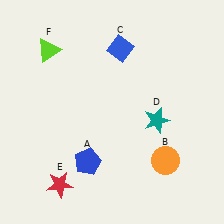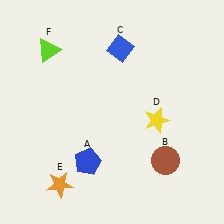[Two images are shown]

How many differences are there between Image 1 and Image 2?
There are 3 differences between the two images.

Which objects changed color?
B changed from orange to brown. D changed from teal to yellow. E changed from red to orange.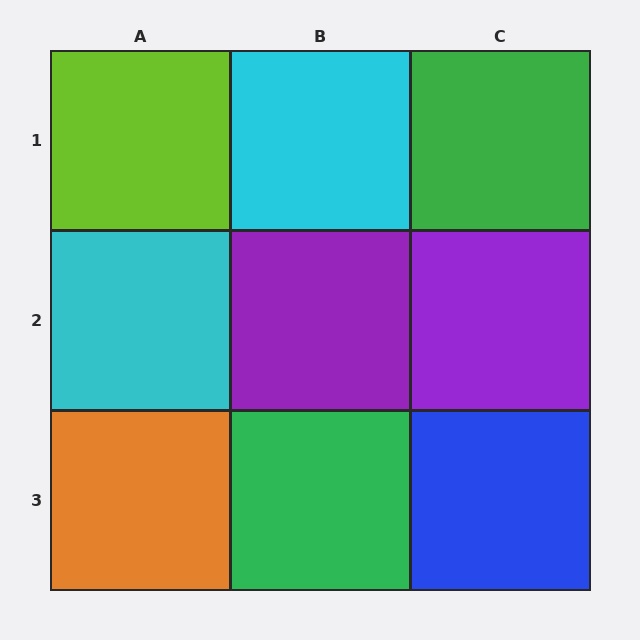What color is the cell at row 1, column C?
Green.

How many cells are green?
2 cells are green.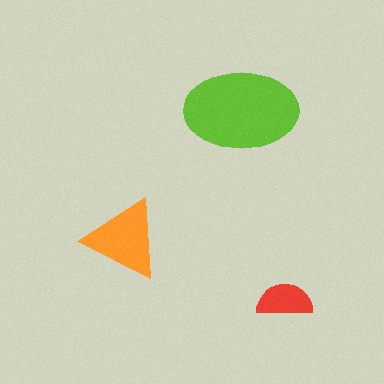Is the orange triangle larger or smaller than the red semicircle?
Larger.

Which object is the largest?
The lime ellipse.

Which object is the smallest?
The red semicircle.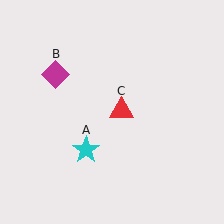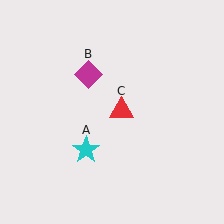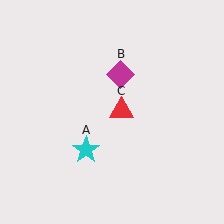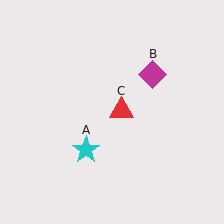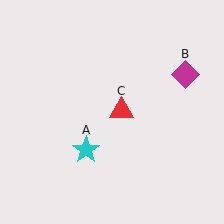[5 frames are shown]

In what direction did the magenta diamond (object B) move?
The magenta diamond (object B) moved right.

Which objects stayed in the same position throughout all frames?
Cyan star (object A) and red triangle (object C) remained stationary.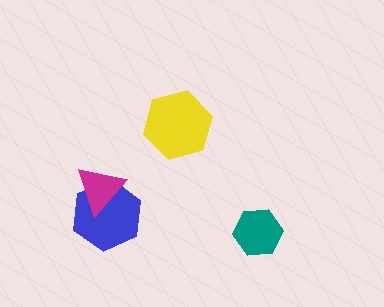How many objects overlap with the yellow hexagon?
0 objects overlap with the yellow hexagon.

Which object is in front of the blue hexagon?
The magenta triangle is in front of the blue hexagon.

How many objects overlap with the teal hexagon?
0 objects overlap with the teal hexagon.